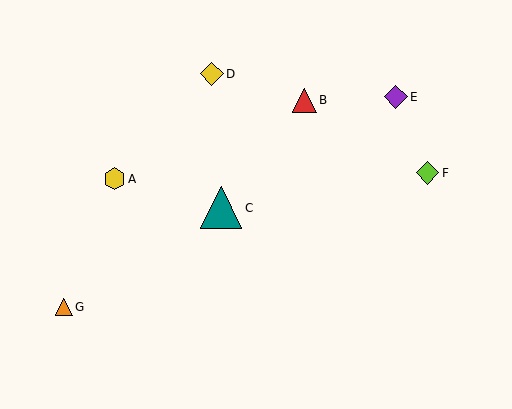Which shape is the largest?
The teal triangle (labeled C) is the largest.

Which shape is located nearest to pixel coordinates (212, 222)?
The teal triangle (labeled C) at (221, 208) is nearest to that location.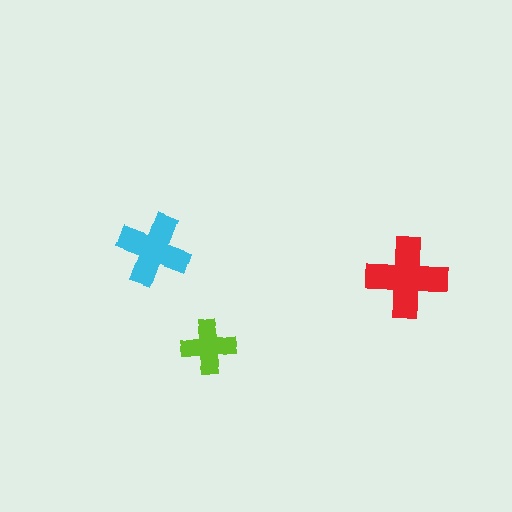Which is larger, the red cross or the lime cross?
The red one.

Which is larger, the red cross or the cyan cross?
The red one.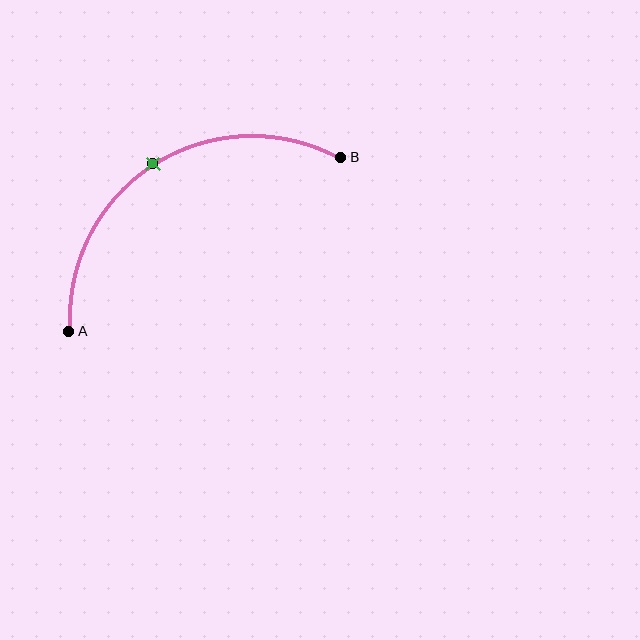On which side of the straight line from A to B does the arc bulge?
The arc bulges above the straight line connecting A and B.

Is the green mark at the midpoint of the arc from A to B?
Yes. The green mark lies on the arc at equal arc-length from both A and B — it is the arc midpoint.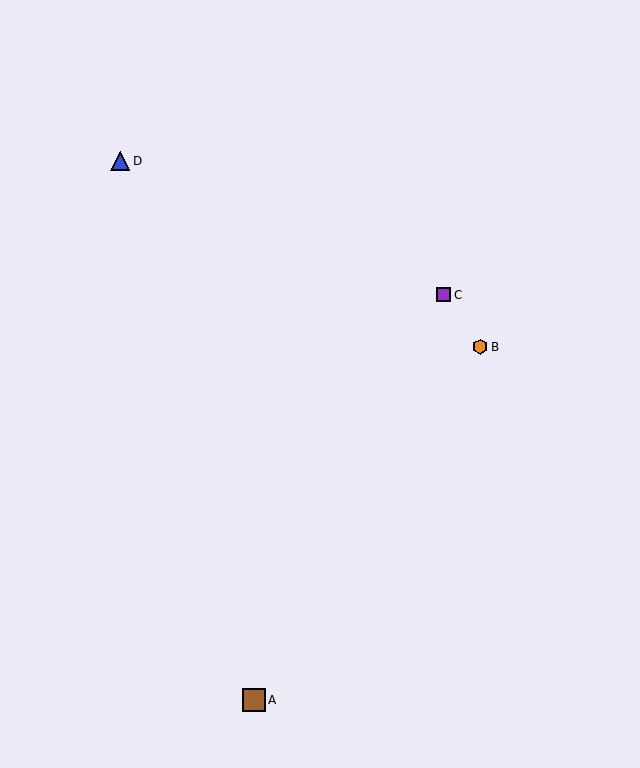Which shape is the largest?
The brown square (labeled A) is the largest.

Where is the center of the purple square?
The center of the purple square is at (444, 295).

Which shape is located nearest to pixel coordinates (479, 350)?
The orange hexagon (labeled B) at (480, 347) is nearest to that location.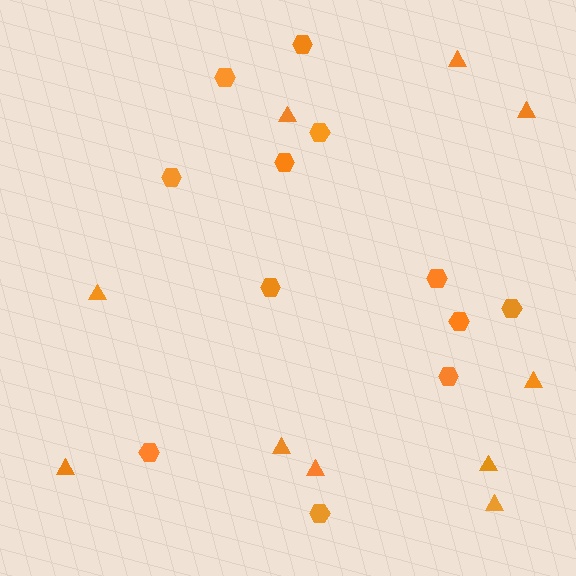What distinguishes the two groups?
There are 2 groups: one group of hexagons (12) and one group of triangles (10).